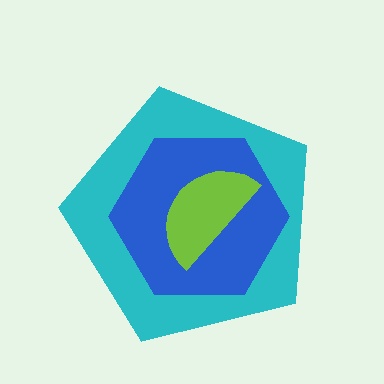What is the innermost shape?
The lime semicircle.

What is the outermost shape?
The cyan pentagon.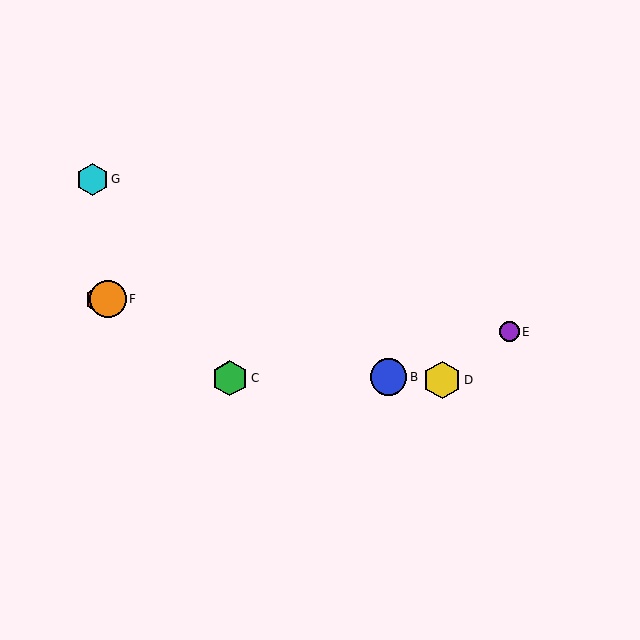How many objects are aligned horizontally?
2 objects (A, F) are aligned horizontally.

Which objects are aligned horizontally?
Objects A, F are aligned horizontally.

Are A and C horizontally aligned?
No, A is at y≈299 and C is at y≈378.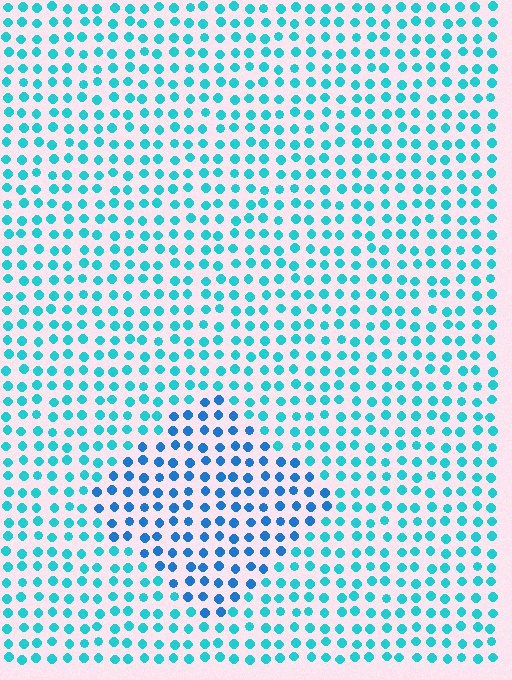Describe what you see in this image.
The image is filled with small cyan elements in a uniform arrangement. A diamond-shaped region is visible where the elements are tinted to a slightly different hue, forming a subtle color boundary.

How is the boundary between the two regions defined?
The boundary is defined purely by a slight shift in hue (about 29 degrees). Spacing, size, and orientation are identical on both sides.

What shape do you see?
I see a diamond.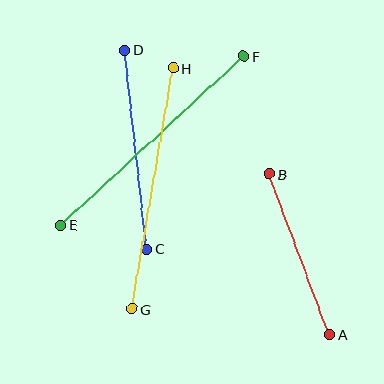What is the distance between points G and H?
The distance is approximately 244 pixels.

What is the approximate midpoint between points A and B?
The midpoint is at approximately (299, 254) pixels.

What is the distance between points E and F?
The distance is approximately 249 pixels.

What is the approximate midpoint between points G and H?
The midpoint is at approximately (153, 188) pixels.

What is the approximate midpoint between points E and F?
The midpoint is at approximately (152, 141) pixels.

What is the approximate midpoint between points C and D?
The midpoint is at approximately (136, 149) pixels.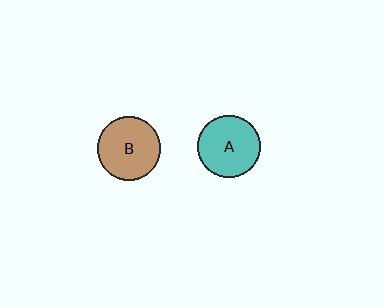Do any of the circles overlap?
No, none of the circles overlap.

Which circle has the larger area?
Circle B (brown).